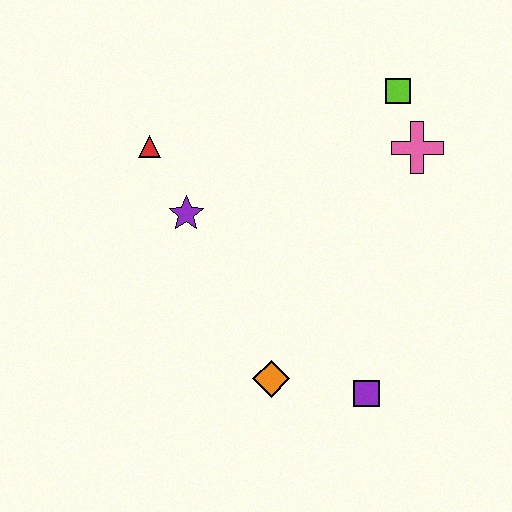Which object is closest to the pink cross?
The lime square is closest to the pink cross.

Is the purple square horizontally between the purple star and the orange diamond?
No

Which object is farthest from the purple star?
The purple square is farthest from the purple star.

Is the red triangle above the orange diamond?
Yes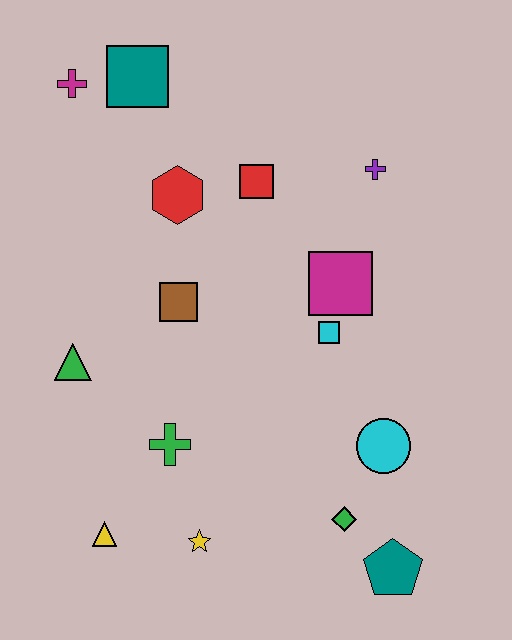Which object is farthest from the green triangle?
The teal pentagon is farthest from the green triangle.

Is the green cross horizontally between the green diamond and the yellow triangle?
Yes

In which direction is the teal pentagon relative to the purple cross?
The teal pentagon is below the purple cross.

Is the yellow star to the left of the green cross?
No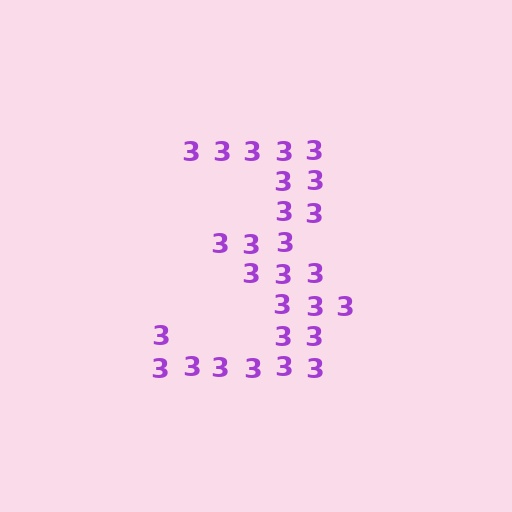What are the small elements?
The small elements are digit 3's.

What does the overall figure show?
The overall figure shows the digit 3.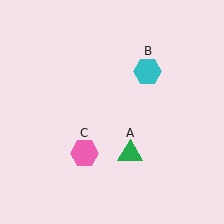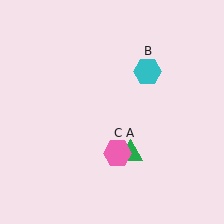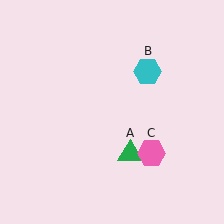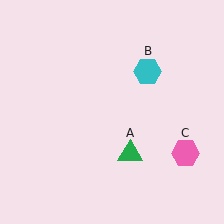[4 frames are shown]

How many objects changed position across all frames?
1 object changed position: pink hexagon (object C).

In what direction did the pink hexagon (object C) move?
The pink hexagon (object C) moved right.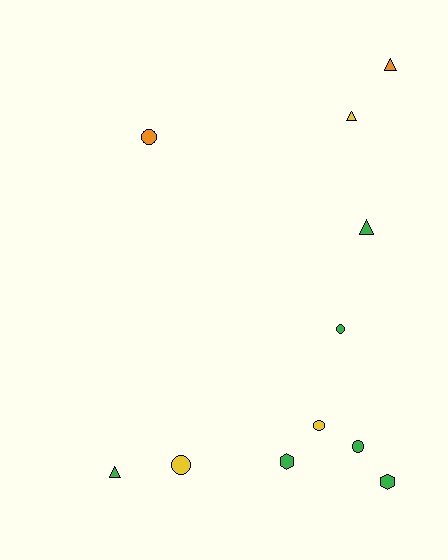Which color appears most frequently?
Green, with 6 objects.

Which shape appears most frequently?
Circle, with 5 objects.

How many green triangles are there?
There are 2 green triangles.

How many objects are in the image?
There are 11 objects.